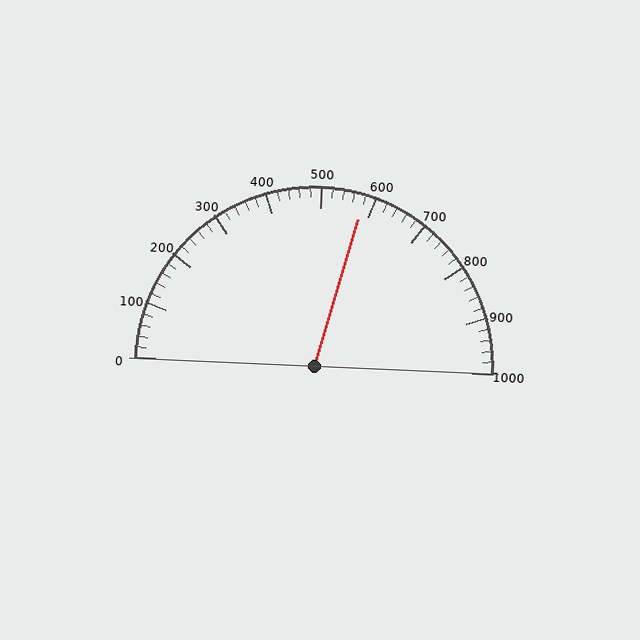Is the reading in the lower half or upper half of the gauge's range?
The reading is in the upper half of the range (0 to 1000).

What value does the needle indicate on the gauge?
The needle indicates approximately 580.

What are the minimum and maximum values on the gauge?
The gauge ranges from 0 to 1000.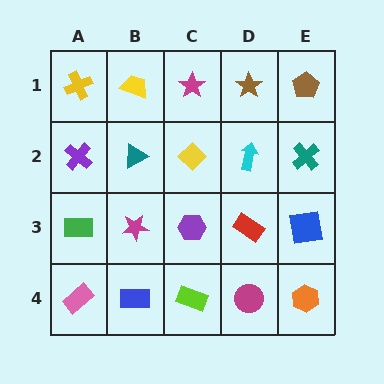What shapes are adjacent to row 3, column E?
A teal cross (row 2, column E), an orange hexagon (row 4, column E), a red rectangle (row 3, column D).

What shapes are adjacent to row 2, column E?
A brown pentagon (row 1, column E), a blue square (row 3, column E), a cyan arrow (row 2, column D).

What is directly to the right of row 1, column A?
A yellow trapezoid.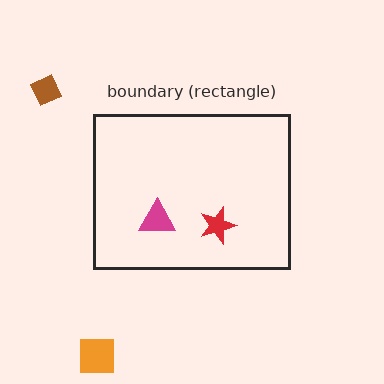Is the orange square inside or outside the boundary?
Outside.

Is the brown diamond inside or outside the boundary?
Outside.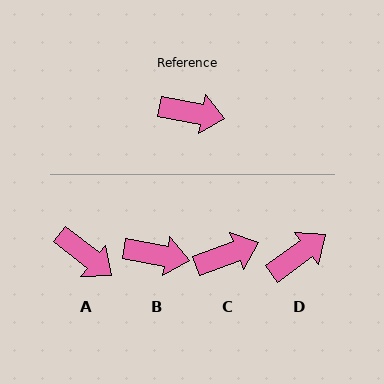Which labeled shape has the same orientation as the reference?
B.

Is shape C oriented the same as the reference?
No, it is off by about 31 degrees.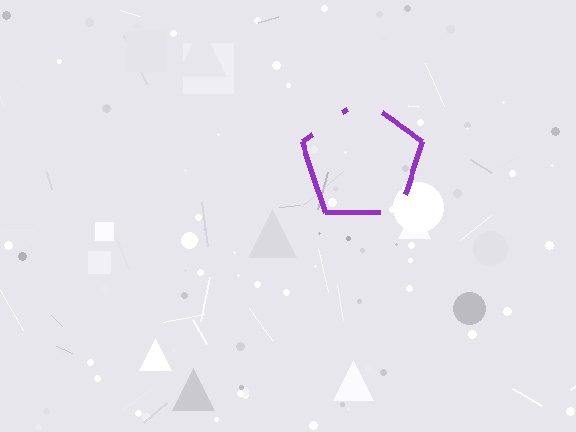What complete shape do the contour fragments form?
The contour fragments form a pentagon.